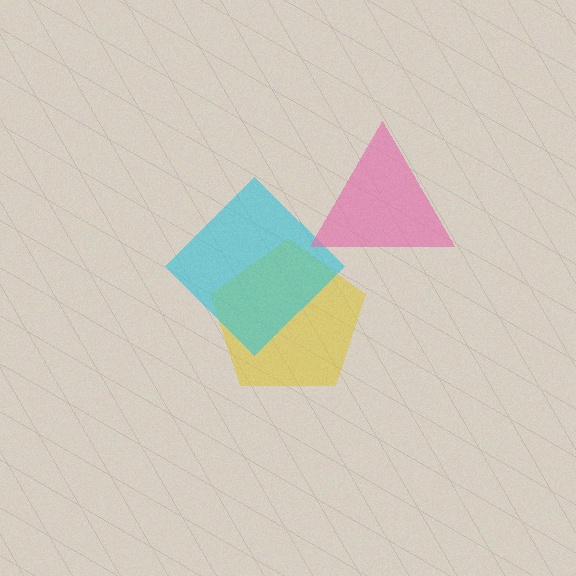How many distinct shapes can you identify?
There are 3 distinct shapes: a yellow pentagon, a cyan diamond, a pink triangle.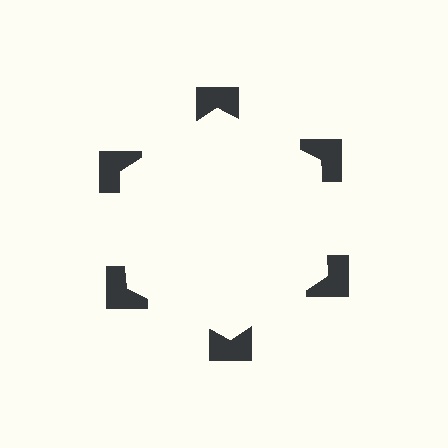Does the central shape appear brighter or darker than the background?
It typically appears slightly brighter than the background, even though no actual brightness change is drawn.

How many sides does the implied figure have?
6 sides.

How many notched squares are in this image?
There are 6 — one at each vertex of the illusory hexagon.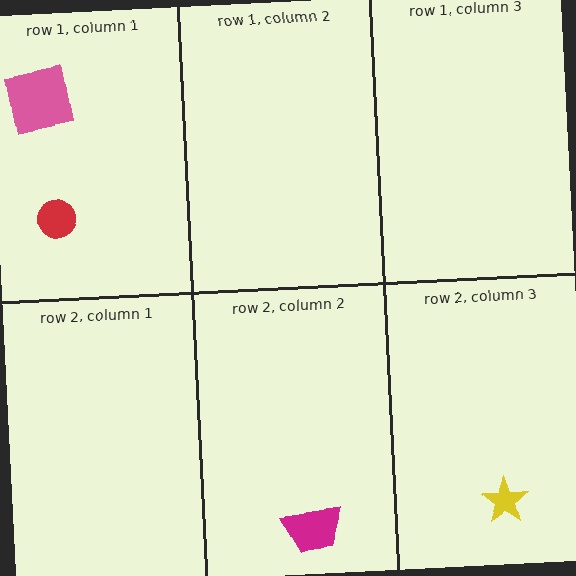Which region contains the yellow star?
The row 2, column 3 region.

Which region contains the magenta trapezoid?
The row 2, column 2 region.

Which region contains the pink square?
The row 1, column 1 region.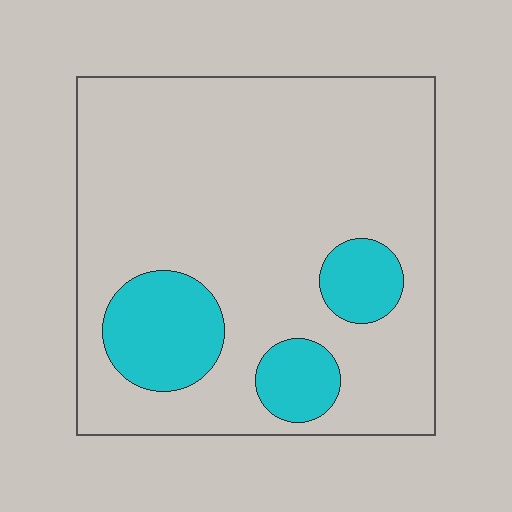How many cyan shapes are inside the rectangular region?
3.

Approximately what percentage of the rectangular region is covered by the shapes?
Approximately 20%.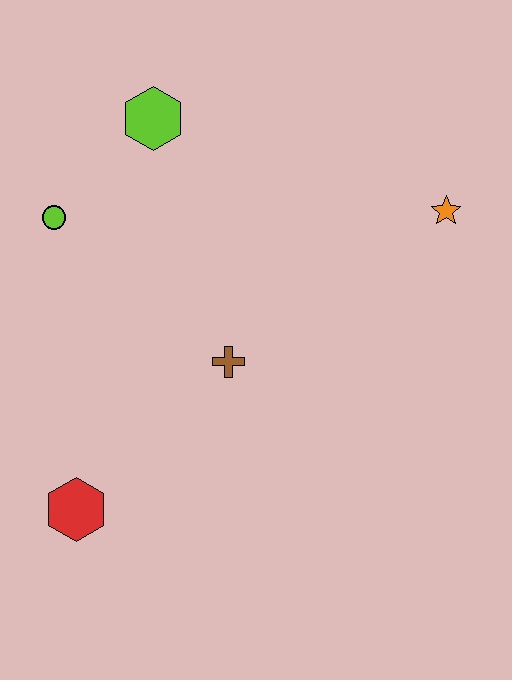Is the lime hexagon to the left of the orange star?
Yes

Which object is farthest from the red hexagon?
The orange star is farthest from the red hexagon.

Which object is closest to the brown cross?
The red hexagon is closest to the brown cross.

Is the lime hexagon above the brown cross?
Yes